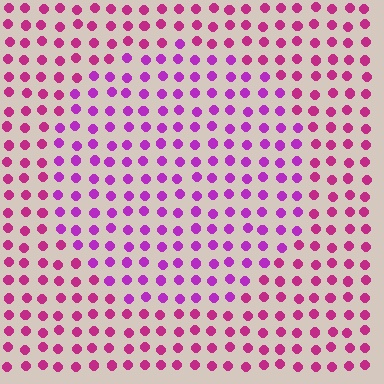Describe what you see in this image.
The image is filled with small magenta elements in a uniform arrangement. A circle-shaped region is visible where the elements are tinted to a slightly different hue, forming a subtle color boundary.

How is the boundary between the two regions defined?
The boundary is defined purely by a slight shift in hue (about 28 degrees). Spacing, size, and orientation are identical on both sides.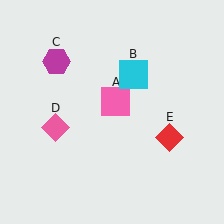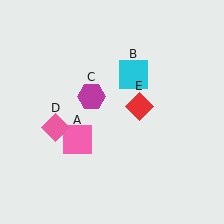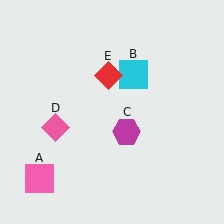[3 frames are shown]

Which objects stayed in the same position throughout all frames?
Cyan square (object B) and pink diamond (object D) remained stationary.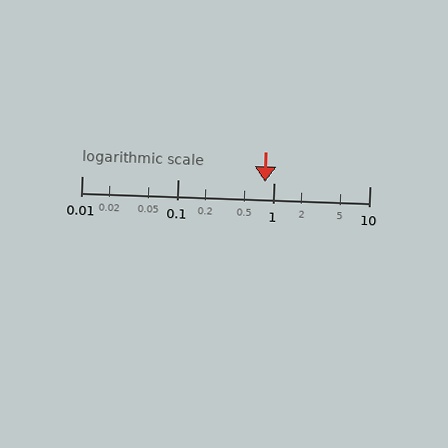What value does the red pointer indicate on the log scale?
The pointer indicates approximately 0.82.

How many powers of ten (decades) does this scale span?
The scale spans 3 decades, from 0.01 to 10.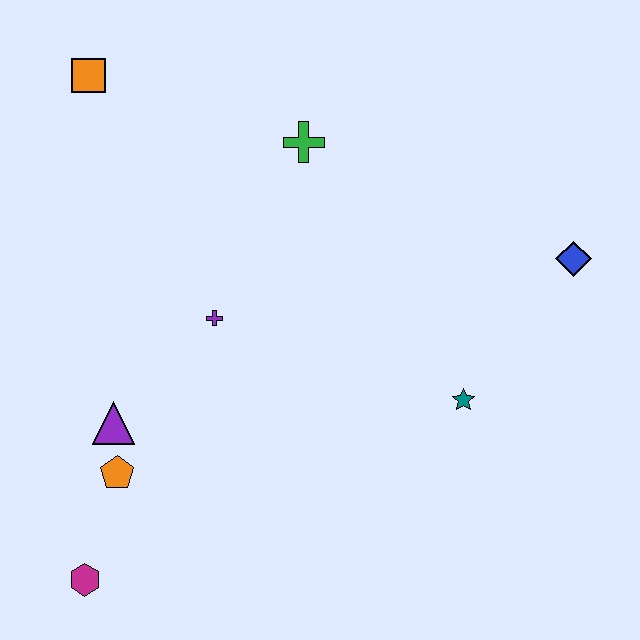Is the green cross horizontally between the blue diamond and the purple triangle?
Yes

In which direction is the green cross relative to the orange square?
The green cross is to the right of the orange square.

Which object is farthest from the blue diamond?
The magenta hexagon is farthest from the blue diamond.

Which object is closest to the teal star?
The blue diamond is closest to the teal star.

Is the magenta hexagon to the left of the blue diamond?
Yes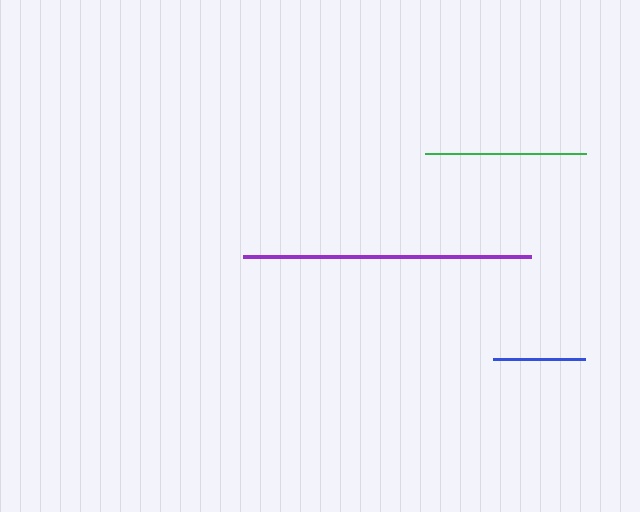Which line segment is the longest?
The purple line is the longest at approximately 288 pixels.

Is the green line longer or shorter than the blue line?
The green line is longer than the blue line.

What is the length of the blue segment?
The blue segment is approximately 92 pixels long.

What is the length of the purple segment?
The purple segment is approximately 288 pixels long.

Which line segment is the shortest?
The blue line is the shortest at approximately 92 pixels.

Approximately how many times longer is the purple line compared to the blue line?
The purple line is approximately 3.1 times the length of the blue line.